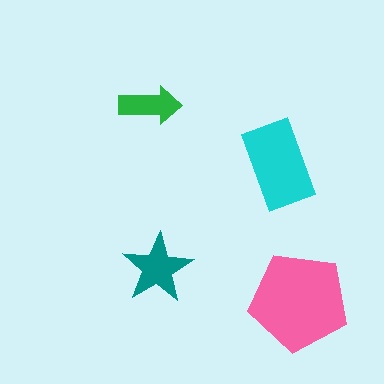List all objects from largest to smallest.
The pink pentagon, the cyan rectangle, the teal star, the green arrow.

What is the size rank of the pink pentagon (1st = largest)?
1st.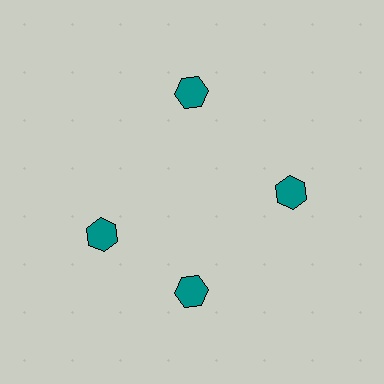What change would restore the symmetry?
The symmetry would be restored by rotating it back into even spacing with its neighbors so that all 4 hexagons sit at equal angles and equal distance from the center.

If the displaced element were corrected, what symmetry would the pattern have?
It would have 4-fold rotational symmetry — the pattern would map onto itself every 90 degrees.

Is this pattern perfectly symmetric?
No. The 4 teal hexagons are arranged in a ring, but one element near the 9 o'clock position is rotated out of alignment along the ring, breaking the 4-fold rotational symmetry.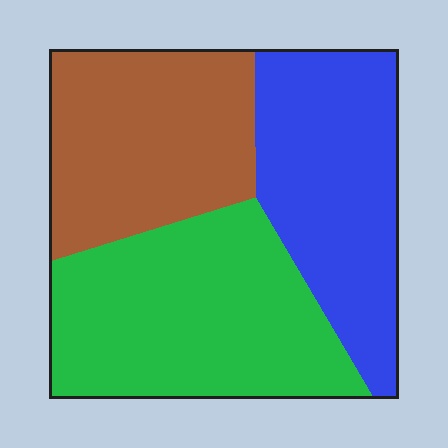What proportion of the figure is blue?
Blue takes up about one third (1/3) of the figure.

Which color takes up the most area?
Green, at roughly 40%.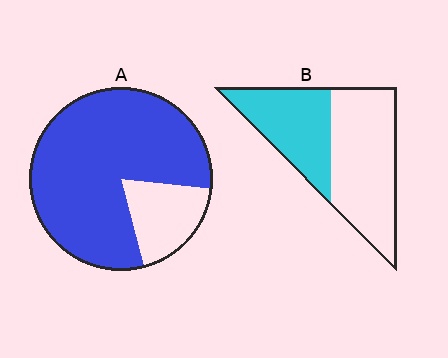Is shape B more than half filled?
No.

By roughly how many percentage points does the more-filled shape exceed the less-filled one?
By roughly 40 percentage points (A over B).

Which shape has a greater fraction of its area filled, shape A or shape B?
Shape A.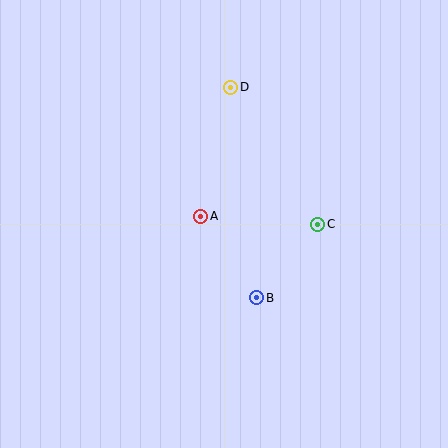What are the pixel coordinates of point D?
Point D is at (231, 87).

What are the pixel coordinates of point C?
Point C is at (318, 224).